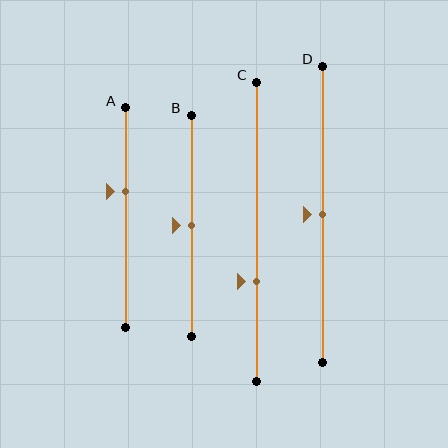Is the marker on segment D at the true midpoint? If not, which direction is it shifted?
Yes, the marker on segment D is at the true midpoint.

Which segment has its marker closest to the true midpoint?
Segment B has its marker closest to the true midpoint.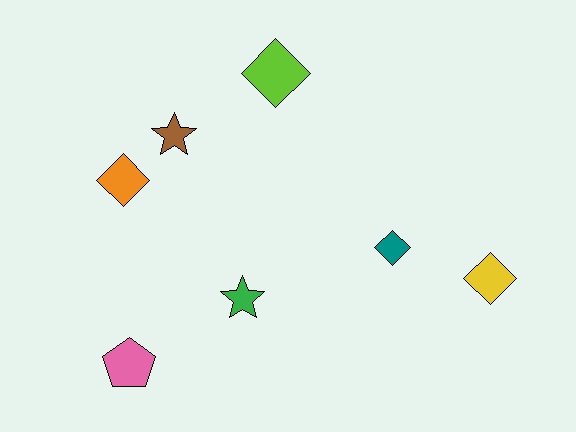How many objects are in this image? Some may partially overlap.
There are 7 objects.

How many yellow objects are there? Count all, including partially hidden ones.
There is 1 yellow object.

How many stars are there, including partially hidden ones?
There are 2 stars.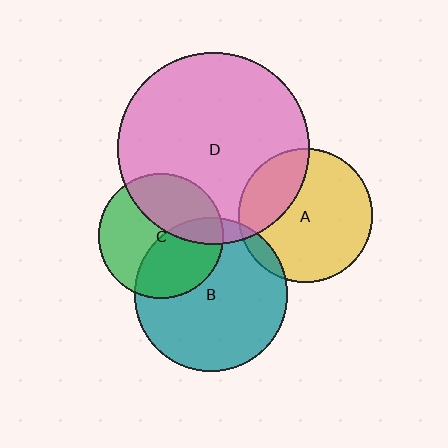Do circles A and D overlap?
Yes.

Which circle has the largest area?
Circle D (pink).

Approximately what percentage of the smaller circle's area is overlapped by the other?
Approximately 25%.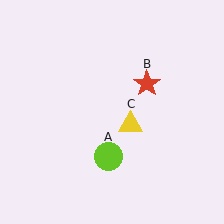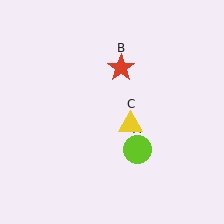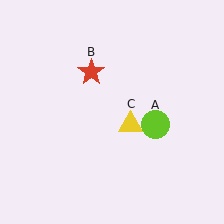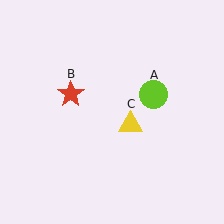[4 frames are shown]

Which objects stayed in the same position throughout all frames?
Yellow triangle (object C) remained stationary.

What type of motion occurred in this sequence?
The lime circle (object A), red star (object B) rotated counterclockwise around the center of the scene.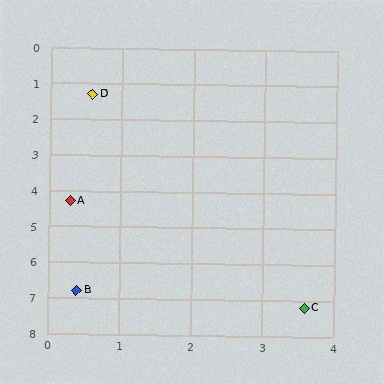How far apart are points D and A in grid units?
Points D and A are about 3.0 grid units apart.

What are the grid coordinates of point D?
Point D is at approximately (0.6, 1.3).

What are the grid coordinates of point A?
Point A is at approximately (0.3, 4.3).